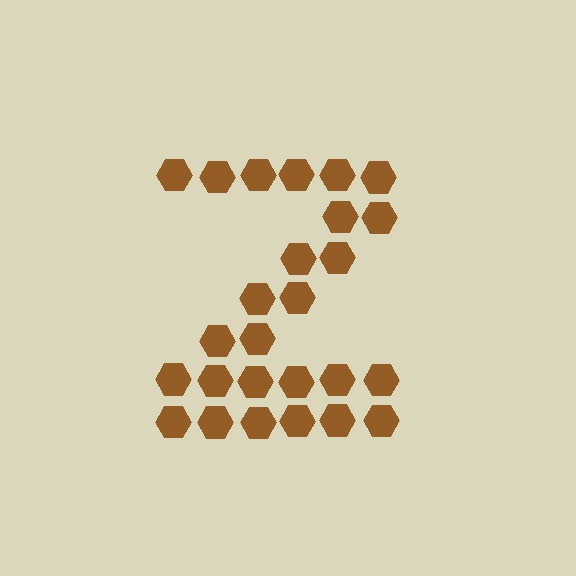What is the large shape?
The large shape is the letter Z.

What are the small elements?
The small elements are hexagons.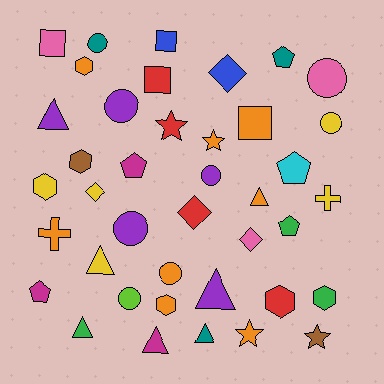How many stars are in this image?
There are 4 stars.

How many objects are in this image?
There are 40 objects.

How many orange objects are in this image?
There are 8 orange objects.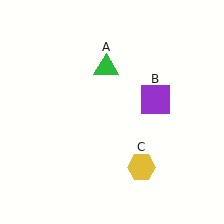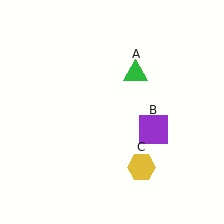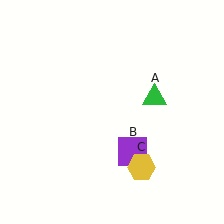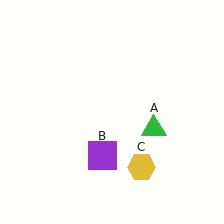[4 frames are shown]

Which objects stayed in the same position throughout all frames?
Yellow hexagon (object C) remained stationary.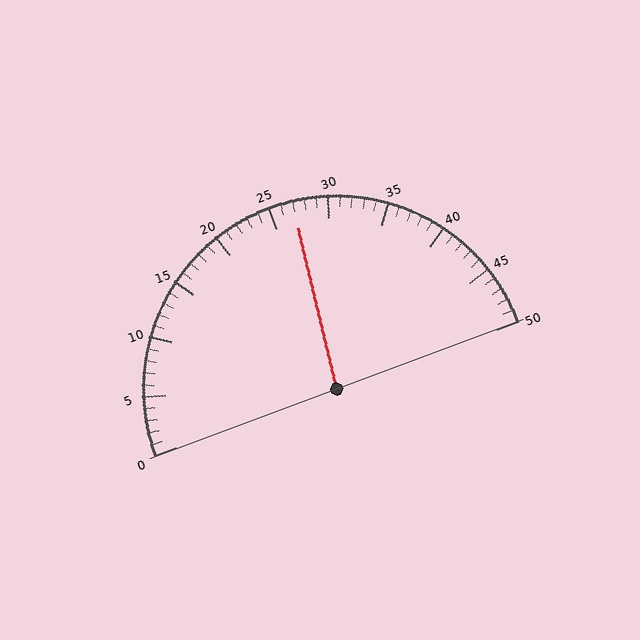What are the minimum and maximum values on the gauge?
The gauge ranges from 0 to 50.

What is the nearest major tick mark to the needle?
The nearest major tick mark is 25.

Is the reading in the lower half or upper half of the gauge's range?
The reading is in the upper half of the range (0 to 50).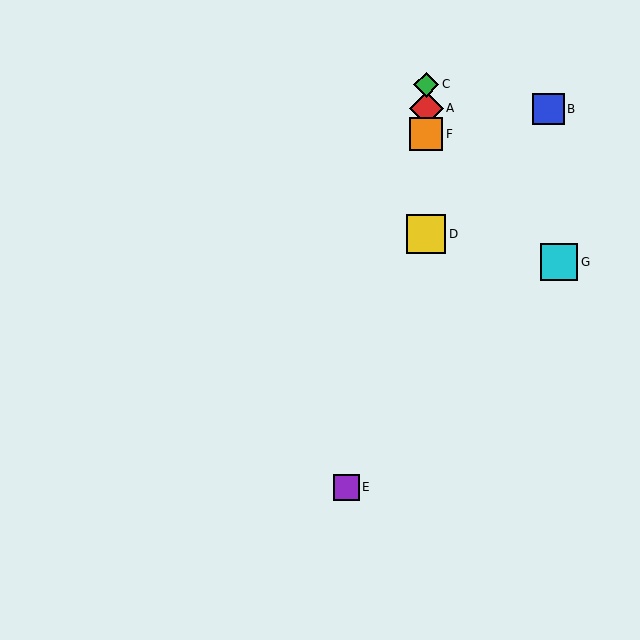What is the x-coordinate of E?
Object E is at x≈346.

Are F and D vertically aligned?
Yes, both are at x≈426.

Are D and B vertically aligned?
No, D is at x≈426 and B is at x≈549.